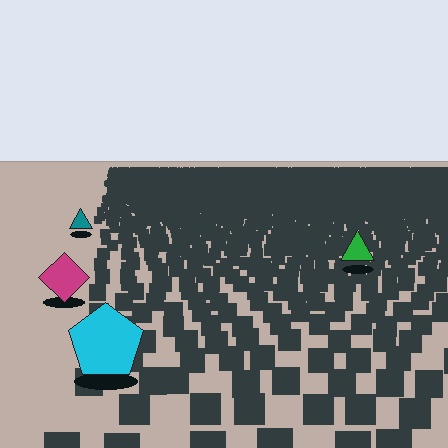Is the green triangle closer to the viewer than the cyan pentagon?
No. The cyan pentagon is closer — you can tell from the texture gradient: the ground texture is coarser near it.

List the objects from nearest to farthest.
From nearest to farthest: the cyan pentagon, the magenta diamond, the green triangle, the teal triangle.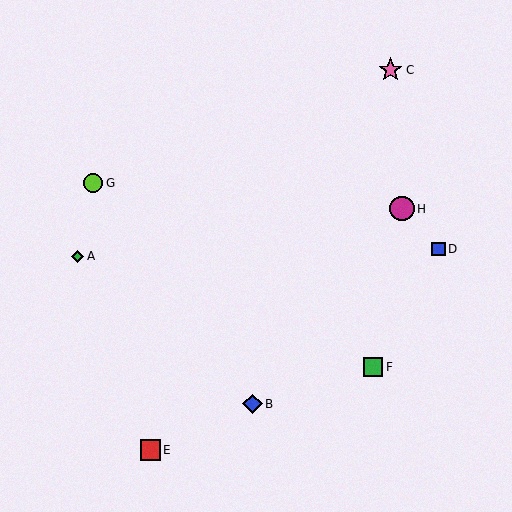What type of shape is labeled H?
Shape H is a magenta circle.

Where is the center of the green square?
The center of the green square is at (373, 367).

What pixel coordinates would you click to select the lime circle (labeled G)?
Click at (93, 183) to select the lime circle G.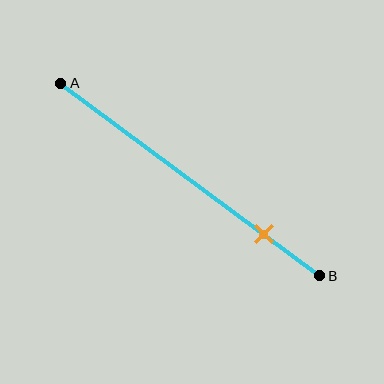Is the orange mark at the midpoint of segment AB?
No, the mark is at about 80% from A, not at the 50% midpoint.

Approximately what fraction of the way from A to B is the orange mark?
The orange mark is approximately 80% of the way from A to B.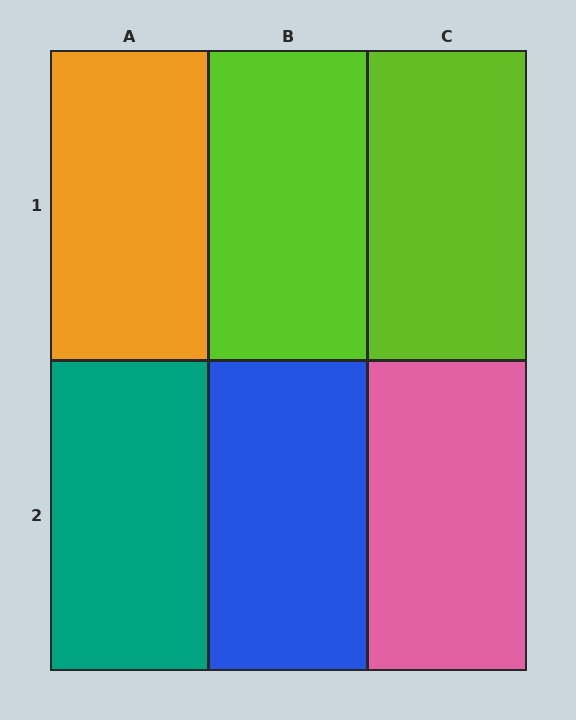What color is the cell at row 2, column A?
Teal.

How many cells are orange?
1 cell is orange.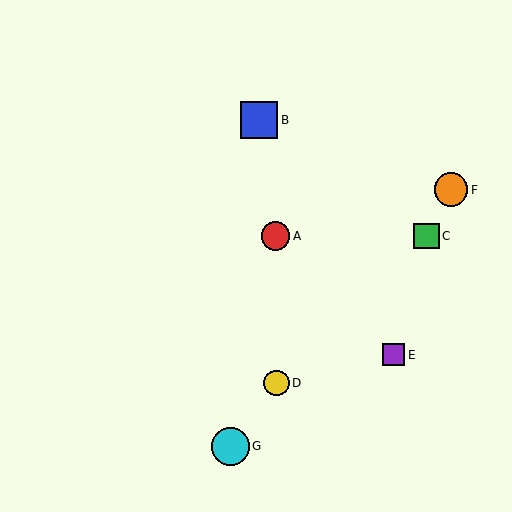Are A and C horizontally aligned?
Yes, both are at y≈236.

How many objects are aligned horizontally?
2 objects (A, C) are aligned horizontally.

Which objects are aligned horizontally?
Objects A, C are aligned horizontally.